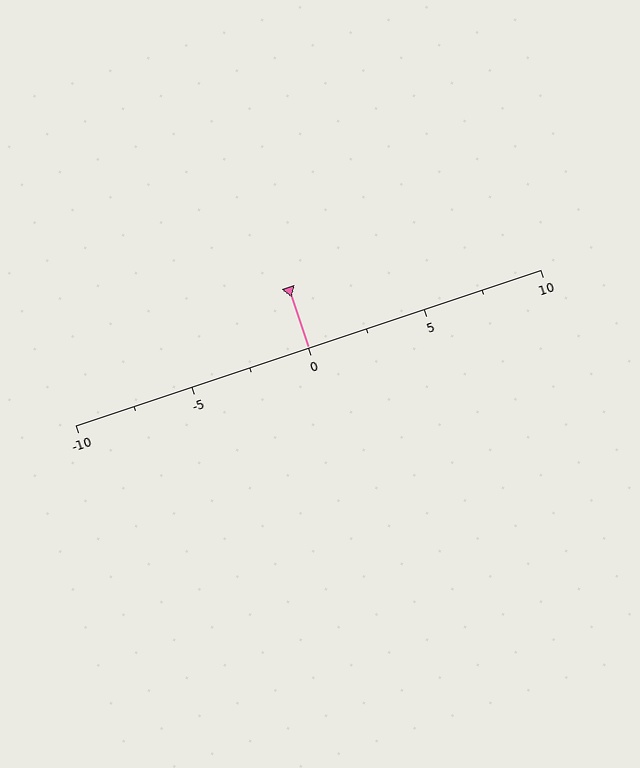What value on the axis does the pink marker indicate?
The marker indicates approximately 0.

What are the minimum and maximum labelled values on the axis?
The axis runs from -10 to 10.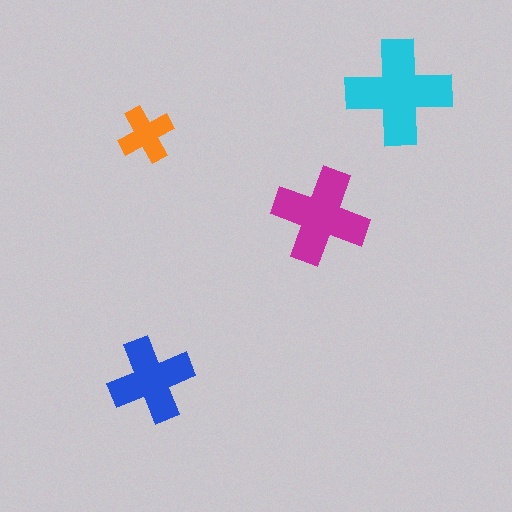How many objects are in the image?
There are 4 objects in the image.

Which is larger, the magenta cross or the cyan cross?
The cyan one.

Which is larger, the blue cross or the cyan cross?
The cyan one.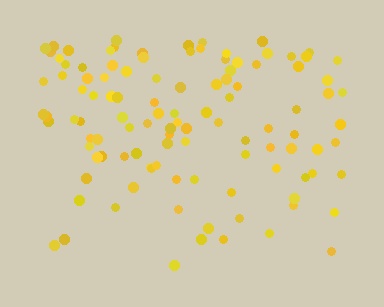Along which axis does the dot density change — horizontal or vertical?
Vertical.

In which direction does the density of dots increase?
From bottom to top, with the top side densest.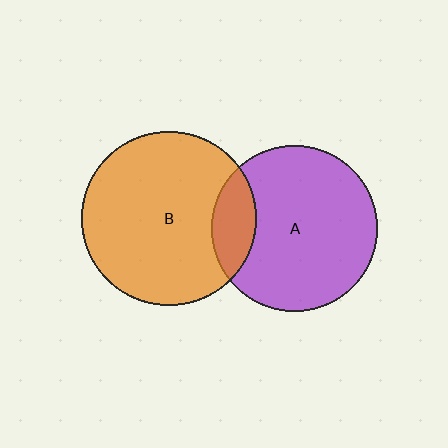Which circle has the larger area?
Circle B (orange).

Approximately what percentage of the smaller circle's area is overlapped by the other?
Approximately 15%.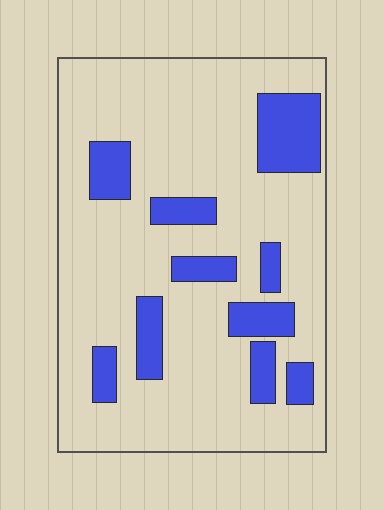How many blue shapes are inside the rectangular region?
10.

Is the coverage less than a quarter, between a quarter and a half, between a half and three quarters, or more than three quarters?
Less than a quarter.